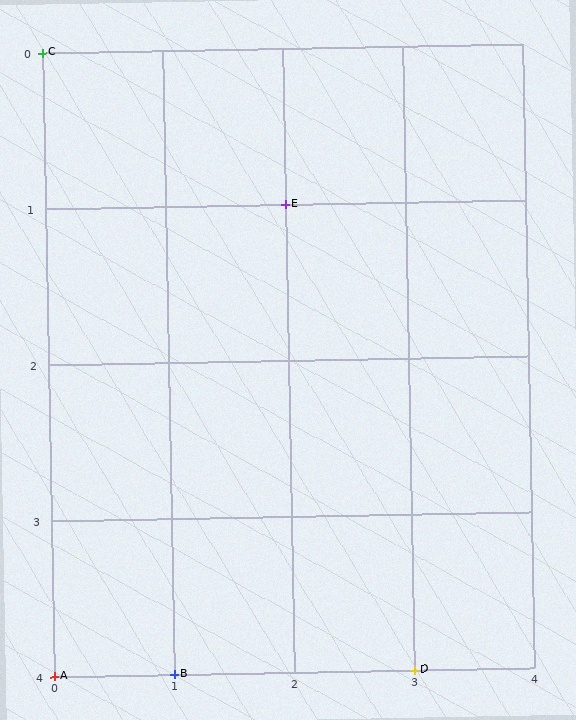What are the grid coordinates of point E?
Point E is at grid coordinates (2, 1).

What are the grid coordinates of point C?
Point C is at grid coordinates (0, 0).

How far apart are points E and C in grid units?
Points E and C are 2 columns and 1 row apart (about 2.2 grid units diagonally).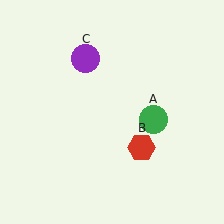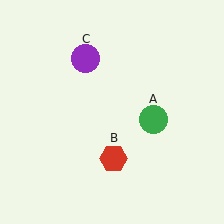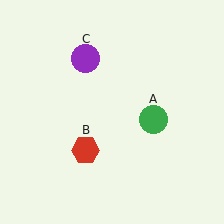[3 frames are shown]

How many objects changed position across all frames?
1 object changed position: red hexagon (object B).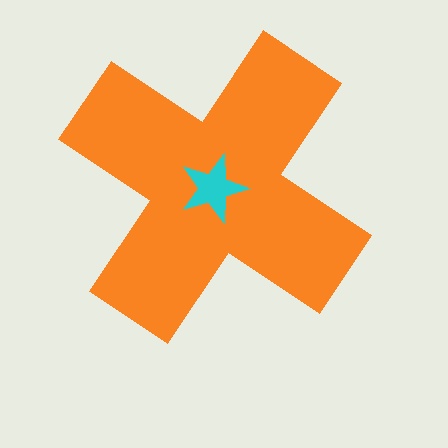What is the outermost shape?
The orange cross.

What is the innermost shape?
The cyan star.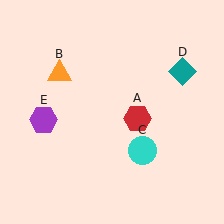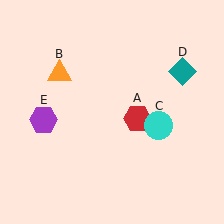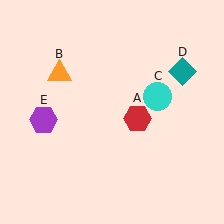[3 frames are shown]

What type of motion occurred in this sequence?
The cyan circle (object C) rotated counterclockwise around the center of the scene.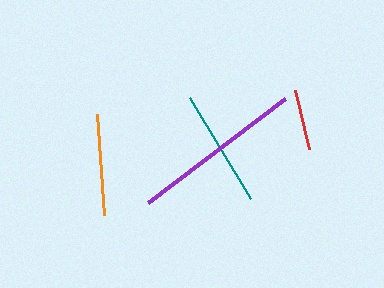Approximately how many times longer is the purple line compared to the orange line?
The purple line is approximately 1.7 times the length of the orange line.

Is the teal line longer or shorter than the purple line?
The purple line is longer than the teal line.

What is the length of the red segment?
The red segment is approximately 61 pixels long.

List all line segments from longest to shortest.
From longest to shortest: purple, teal, orange, red.